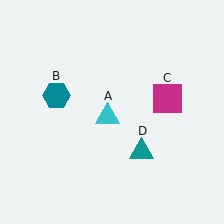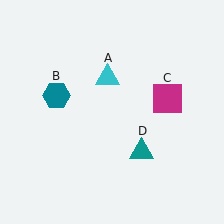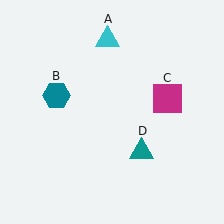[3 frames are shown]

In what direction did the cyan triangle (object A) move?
The cyan triangle (object A) moved up.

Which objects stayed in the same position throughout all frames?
Teal hexagon (object B) and magenta square (object C) and teal triangle (object D) remained stationary.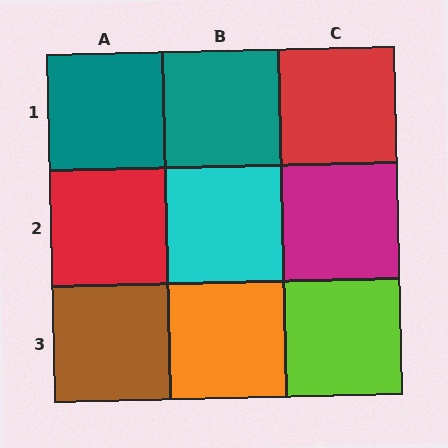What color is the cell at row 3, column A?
Brown.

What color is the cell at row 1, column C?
Red.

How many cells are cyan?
1 cell is cyan.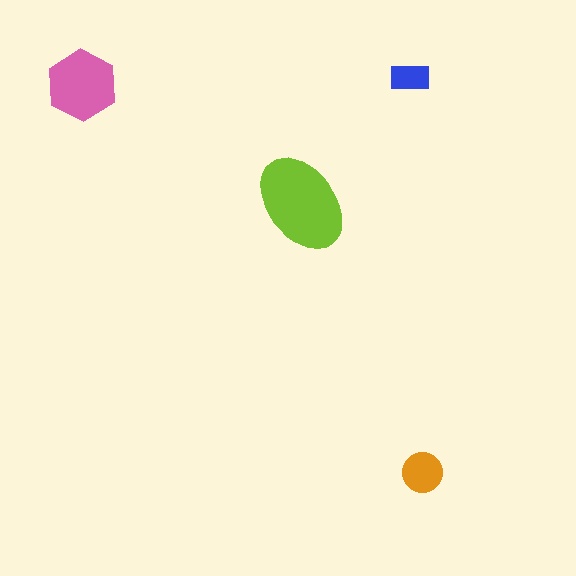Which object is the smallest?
The blue rectangle.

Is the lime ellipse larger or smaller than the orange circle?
Larger.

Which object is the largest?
The lime ellipse.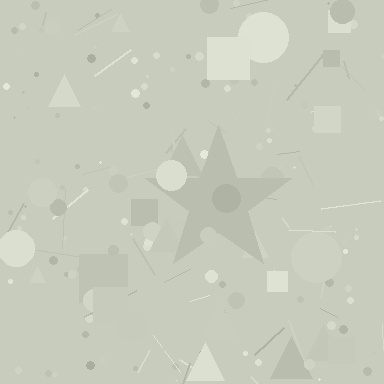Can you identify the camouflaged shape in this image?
The camouflaged shape is a star.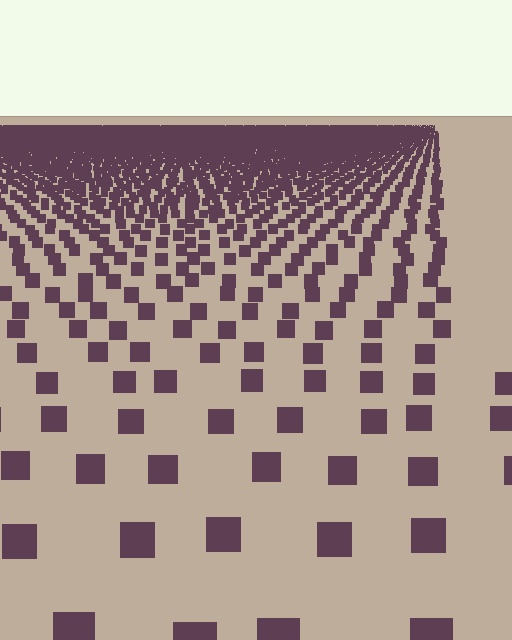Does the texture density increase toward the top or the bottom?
Density increases toward the top.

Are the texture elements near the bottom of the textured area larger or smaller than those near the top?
Larger. Near the bottom, elements are closer to the viewer and appear at a bigger on-screen size.